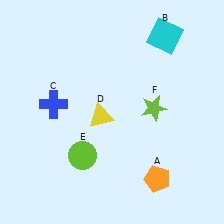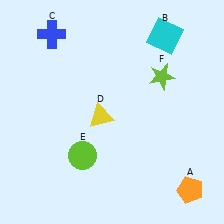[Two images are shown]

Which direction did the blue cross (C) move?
The blue cross (C) moved up.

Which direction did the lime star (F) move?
The lime star (F) moved up.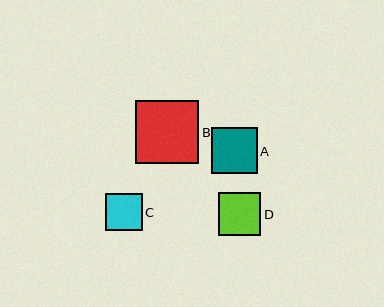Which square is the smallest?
Square C is the smallest with a size of approximately 36 pixels.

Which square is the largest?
Square B is the largest with a size of approximately 63 pixels.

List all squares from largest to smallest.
From largest to smallest: B, A, D, C.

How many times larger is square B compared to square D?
Square B is approximately 1.5 times the size of square D.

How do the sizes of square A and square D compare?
Square A and square D are approximately the same size.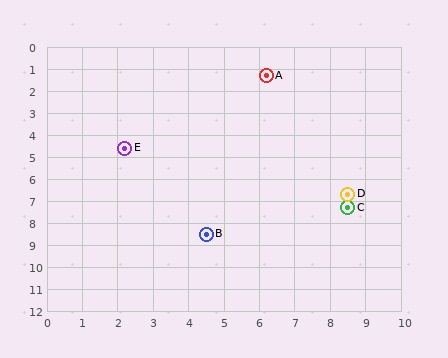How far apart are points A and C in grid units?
Points A and C are about 6.4 grid units apart.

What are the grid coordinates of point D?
Point D is at approximately (8.5, 6.7).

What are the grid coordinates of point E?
Point E is at approximately (2.2, 4.6).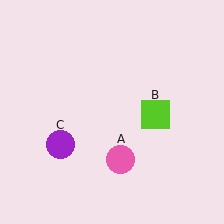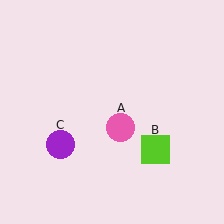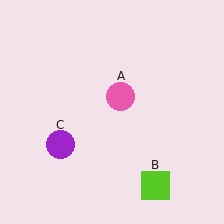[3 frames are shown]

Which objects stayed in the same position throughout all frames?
Purple circle (object C) remained stationary.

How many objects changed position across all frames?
2 objects changed position: pink circle (object A), lime square (object B).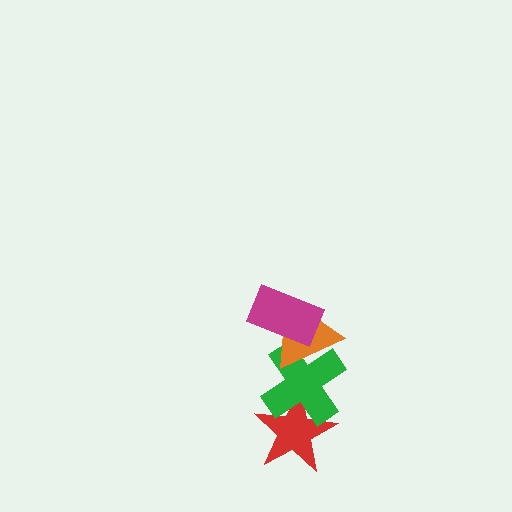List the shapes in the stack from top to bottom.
From top to bottom: the magenta rectangle, the orange triangle, the green cross, the red star.